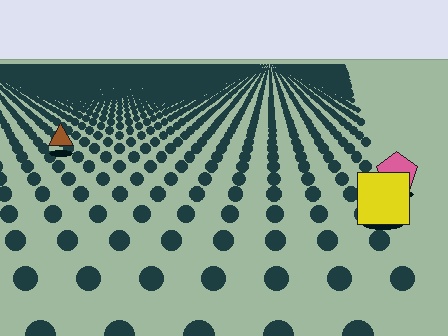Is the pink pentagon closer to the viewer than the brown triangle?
Yes. The pink pentagon is closer — you can tell from the texture gradient: the ground texture is coarser near it.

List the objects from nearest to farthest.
From nearest to farthest: the yellow square, the pink pentagon, the brown triangle.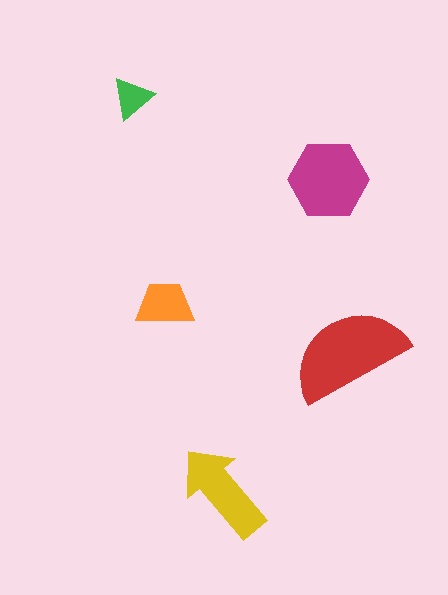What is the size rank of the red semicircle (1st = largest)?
1st.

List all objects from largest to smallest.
The red semicircle, the magenta hexagon, the yellow arrow, the orange trapezoid, the green triangle.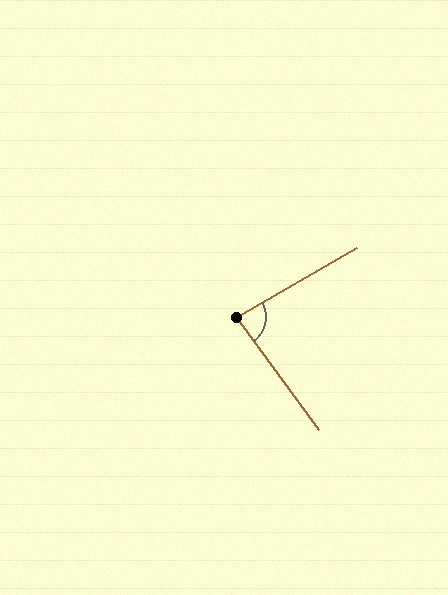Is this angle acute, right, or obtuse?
It is acute.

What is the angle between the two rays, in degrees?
Approximately 84 degrees.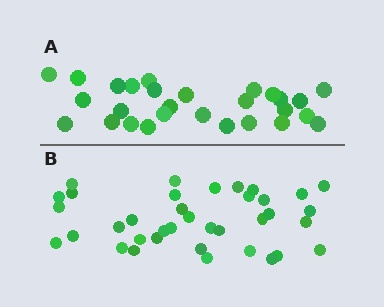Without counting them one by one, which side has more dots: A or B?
Region B (the bottom region) has more dots.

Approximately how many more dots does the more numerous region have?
Region B has roughly 8 or so more dots than region A.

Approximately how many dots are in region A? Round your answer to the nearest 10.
About 30 dots. (The exact count is 28, which rounds to 30.)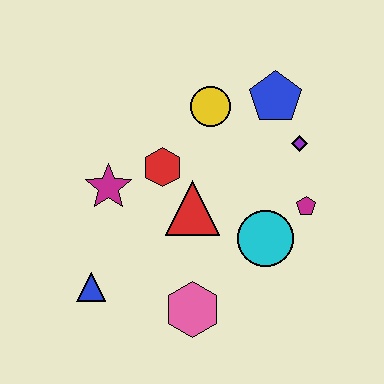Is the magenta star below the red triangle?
No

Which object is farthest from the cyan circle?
The blue triangle is farthest from the cyan circle.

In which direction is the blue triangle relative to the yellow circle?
The blue triangle is below the yellow circle.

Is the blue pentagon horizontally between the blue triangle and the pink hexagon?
No